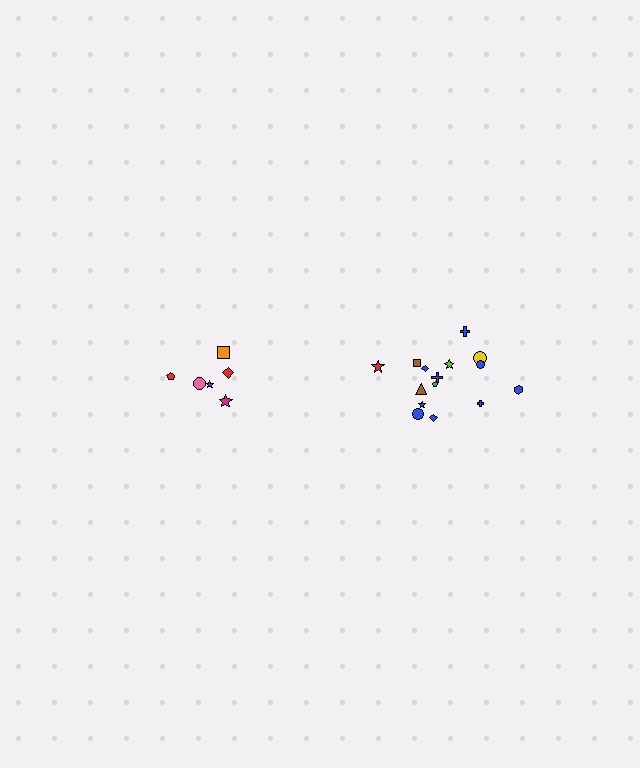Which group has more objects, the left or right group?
The right group.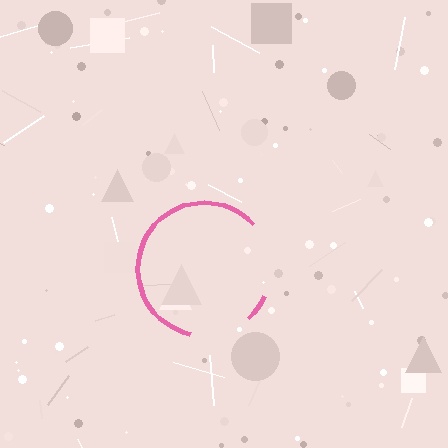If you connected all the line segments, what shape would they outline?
They would outline a circle.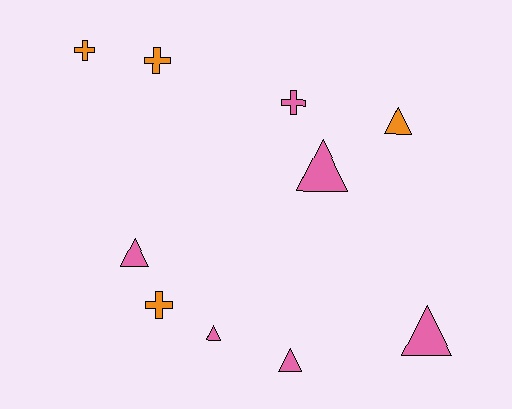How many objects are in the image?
There are 10 objects.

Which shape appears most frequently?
Triangle, with 6 objects.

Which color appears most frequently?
Pink, with 6 objects.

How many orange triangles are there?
There is 1 orange triangle.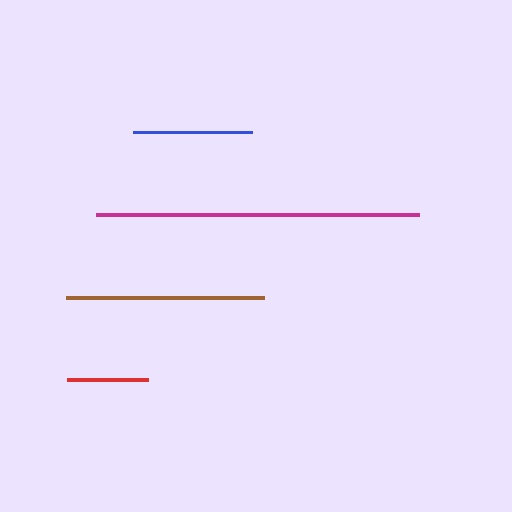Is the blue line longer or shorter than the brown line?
The brown line is longer than the blue line.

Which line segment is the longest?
The magenta line is the longest at approximately 322 pixels.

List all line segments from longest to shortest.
From longest to shortest: magenta, brown, blue, red.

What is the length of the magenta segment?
The magenta segment is approximately 322 pixels long.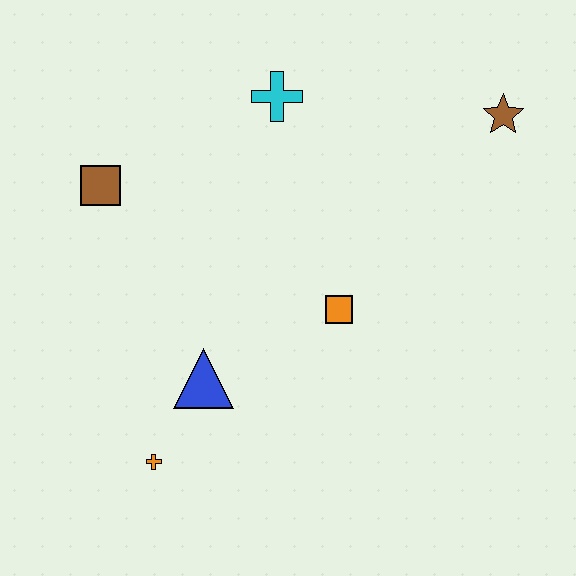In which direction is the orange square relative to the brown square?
The orange square is to the right of the brown square.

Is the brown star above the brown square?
Yes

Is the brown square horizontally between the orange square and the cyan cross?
No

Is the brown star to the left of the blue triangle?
No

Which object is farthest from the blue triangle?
The brown star is farthest from the blue triangle.